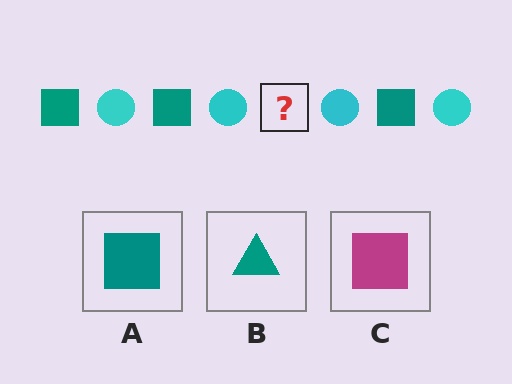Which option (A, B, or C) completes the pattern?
A.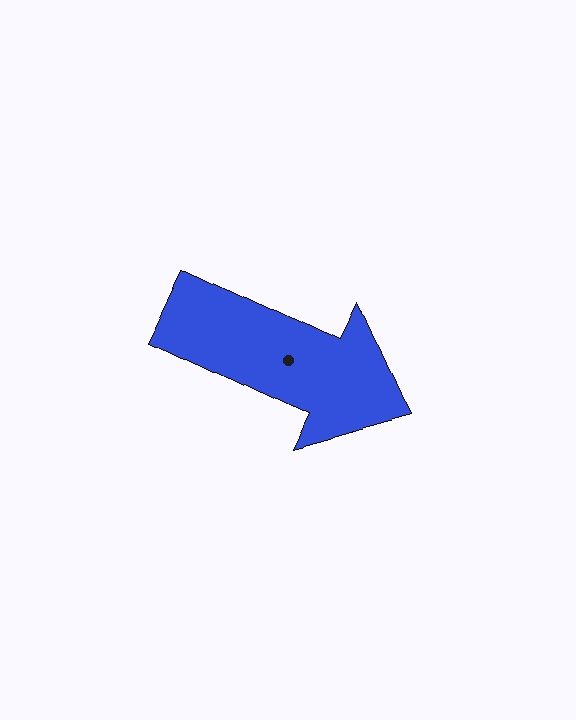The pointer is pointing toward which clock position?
Roughly 4 o'clock.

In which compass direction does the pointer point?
Southeast.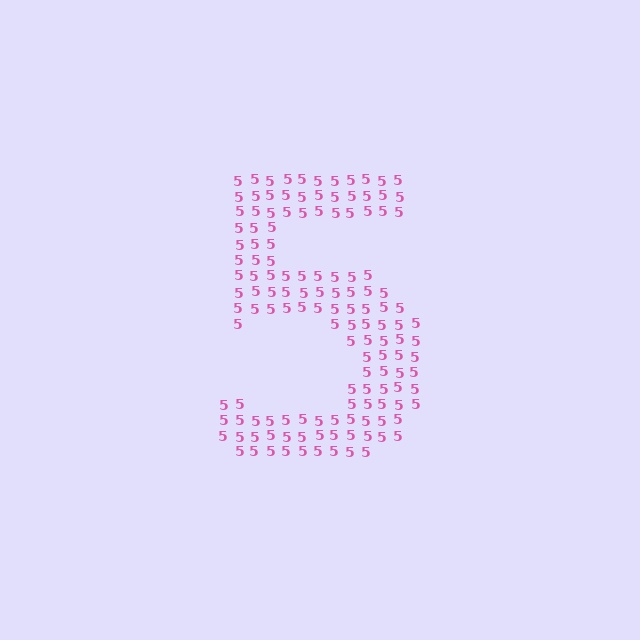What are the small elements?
The small elements are digit 5's.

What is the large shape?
The large shape is the digit 5.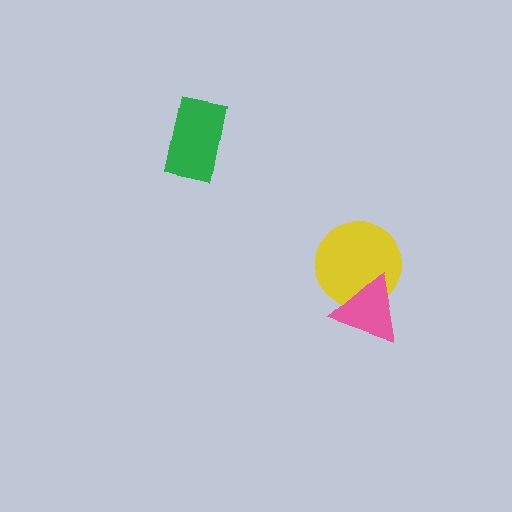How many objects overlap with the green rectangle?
0 objects overlap with the green rectangle.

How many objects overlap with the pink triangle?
1 object overlaps with the pink triangle.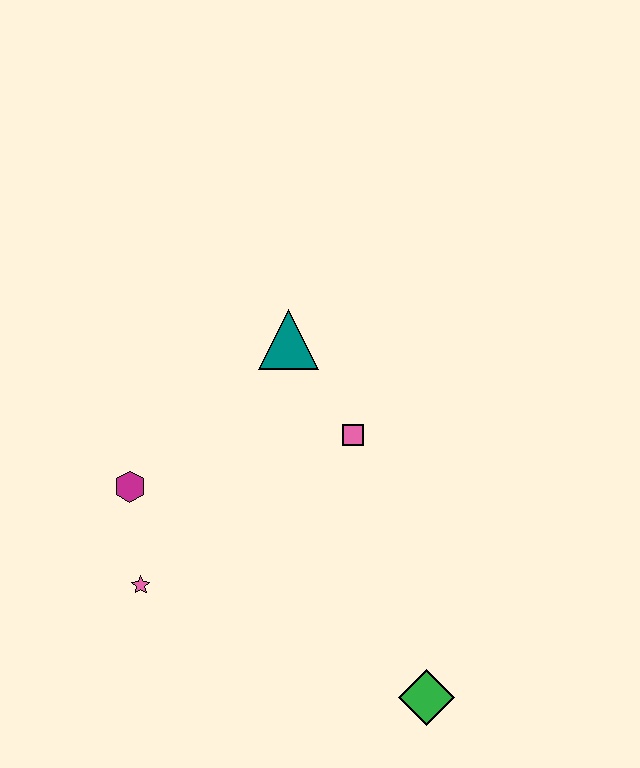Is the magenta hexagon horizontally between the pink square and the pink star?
No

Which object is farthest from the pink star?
The green diamond is farthest from the pink star.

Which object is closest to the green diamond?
The pink square is closest to the green diamond.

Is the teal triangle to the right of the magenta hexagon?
Yes